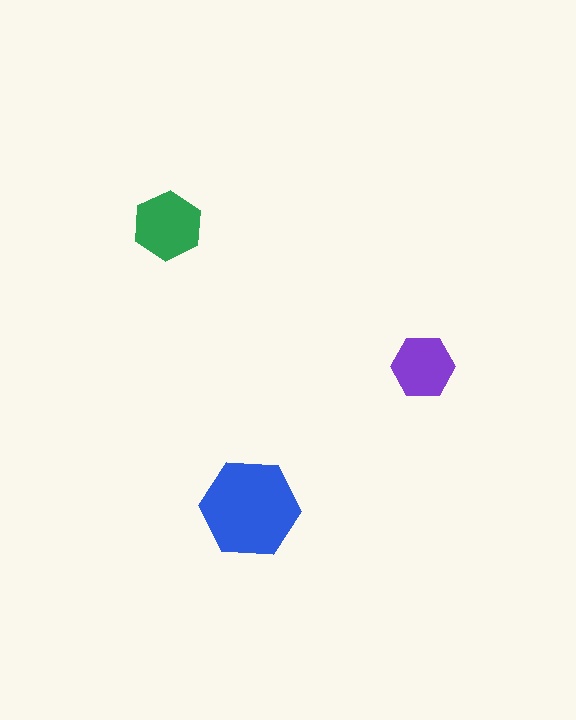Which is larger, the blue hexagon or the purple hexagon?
The blue one.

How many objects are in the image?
There are 3 objects in the image.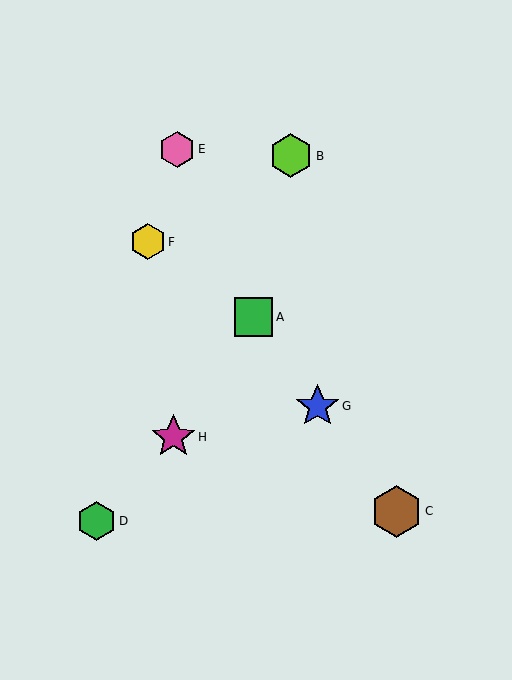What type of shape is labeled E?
Shape E is a pink hexagon.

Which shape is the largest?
The brown hexagon (labeled C) is the largest.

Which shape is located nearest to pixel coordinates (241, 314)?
The green square (labeled A) at (254, 317) is nearest to that location.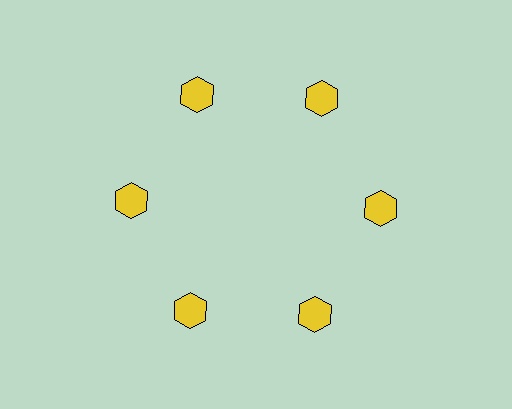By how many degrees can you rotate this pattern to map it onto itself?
The pattern maps onto itself every 60 degrees of rotation.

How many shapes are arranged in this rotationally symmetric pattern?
There are 6 shapes, arranged in 6 groups of 1.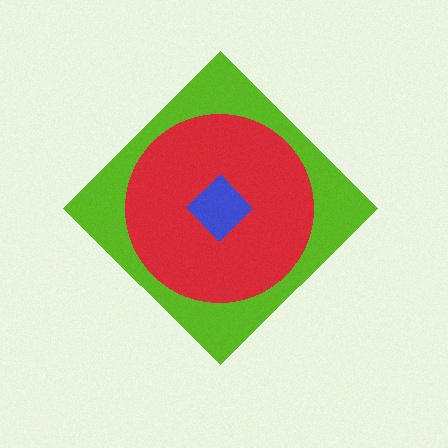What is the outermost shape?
The lime diamond.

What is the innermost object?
The blue diamond.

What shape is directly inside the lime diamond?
The red circle.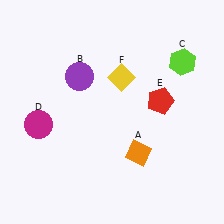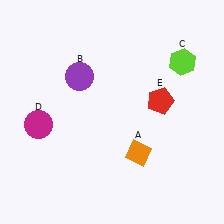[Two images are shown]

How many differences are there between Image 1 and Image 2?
There is 1 difference between the two images.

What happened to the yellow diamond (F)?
The yellow diamond (F) was removed in Image 2. It was in the top-right area of Image 1.